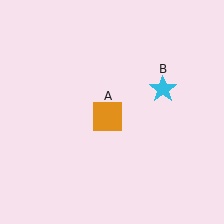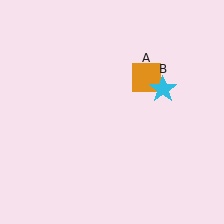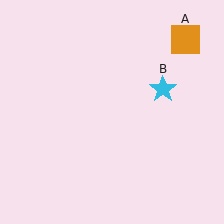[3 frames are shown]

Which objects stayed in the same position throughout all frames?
Cyan star (object B) remained stationary.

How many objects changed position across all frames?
1 object changed position: orange square (object A).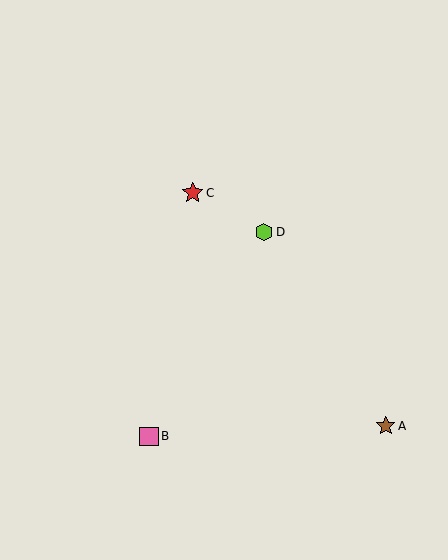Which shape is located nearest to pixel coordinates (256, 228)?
The lime hexagon (labeled D) at (264, 232) is nearest to that location.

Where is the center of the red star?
The center of the red star is at (193, 193).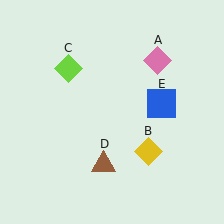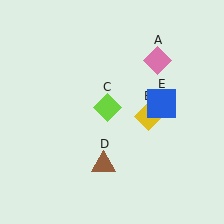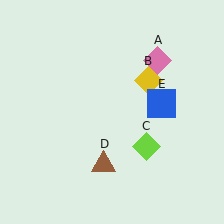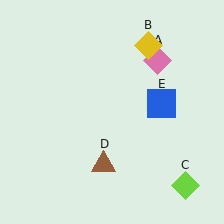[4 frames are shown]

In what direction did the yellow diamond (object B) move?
The yellow diamond (object B) moved up.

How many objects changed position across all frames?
2 objects changed position: yellow diamond (object B), lime diamond (object C).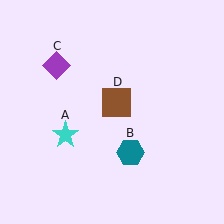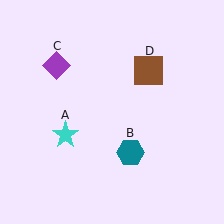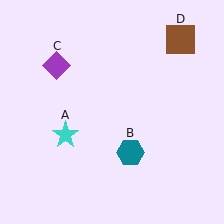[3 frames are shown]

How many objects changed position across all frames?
1 object changed position: brown square (object D).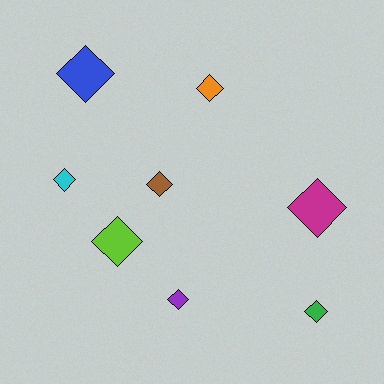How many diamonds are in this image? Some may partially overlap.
There are 8 diamonds.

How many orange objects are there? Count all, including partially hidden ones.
There is 1 orange object.